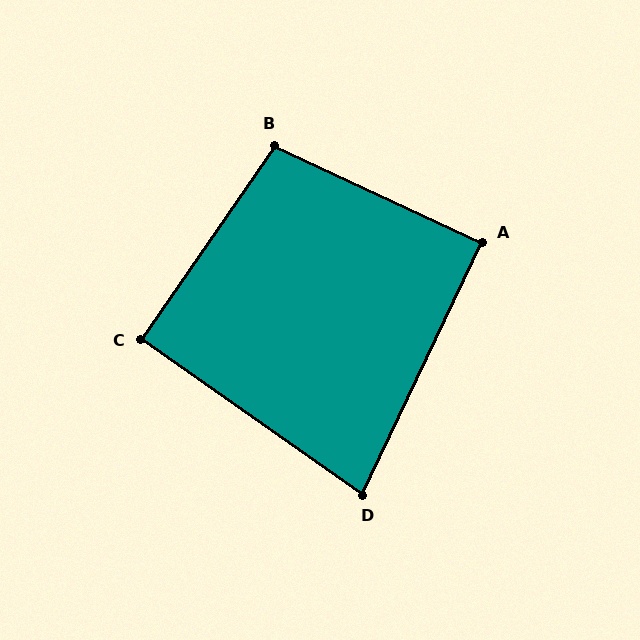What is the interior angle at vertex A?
Approximately 89 degrees (approximately right).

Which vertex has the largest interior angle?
B, at approximately 100 degrees.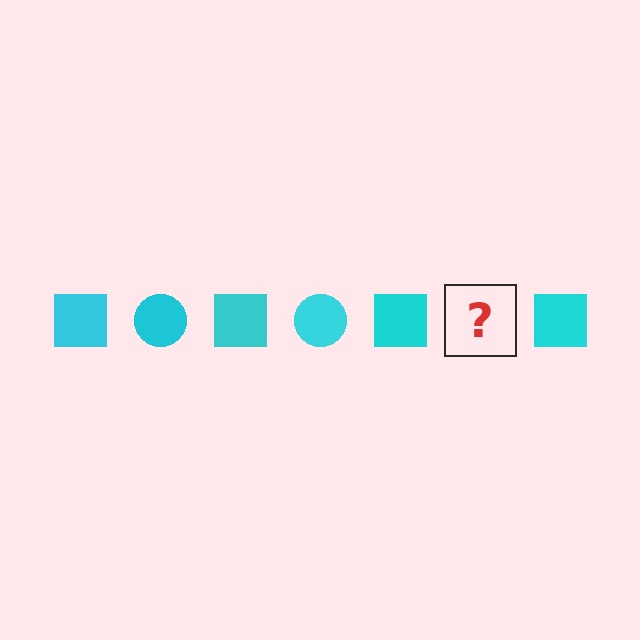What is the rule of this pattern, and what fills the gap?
The rule is that the pattern cycles through square, circle shapes in cyan. The gap should be filled with a cyan circle.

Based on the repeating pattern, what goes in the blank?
The blank should be a cyan circle.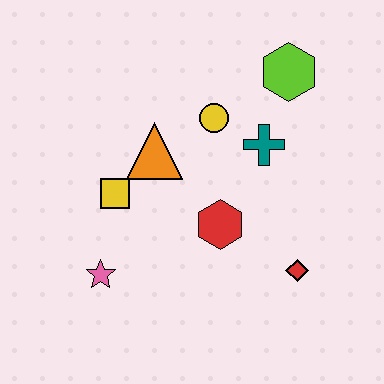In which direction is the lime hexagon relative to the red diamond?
The lime hexagon is above the red diamond.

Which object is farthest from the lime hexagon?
The pink star is farthest from the lime hexagon.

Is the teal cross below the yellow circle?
Yes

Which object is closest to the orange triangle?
The yellow square is closest to the orange triangle.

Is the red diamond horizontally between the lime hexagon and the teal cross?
No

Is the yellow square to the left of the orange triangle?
Yes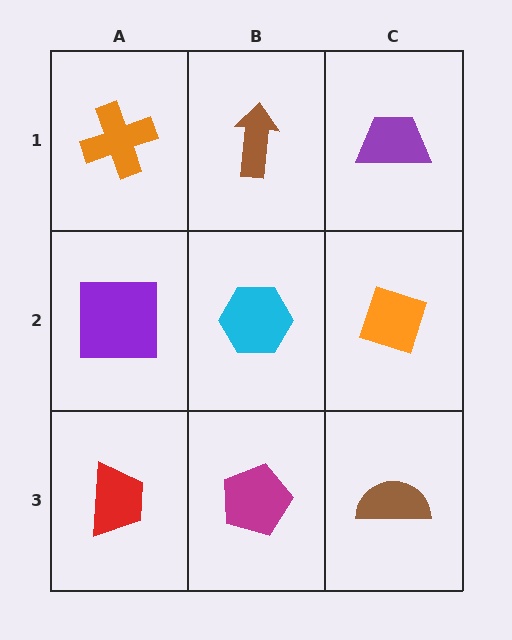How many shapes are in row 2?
3 shapes.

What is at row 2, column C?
An orange diamond.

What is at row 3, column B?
A magenta pentagon.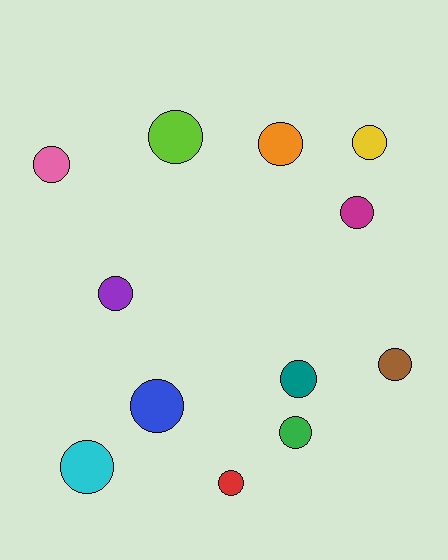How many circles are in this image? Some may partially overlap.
There are 12 circles.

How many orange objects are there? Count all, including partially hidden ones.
There is 1 orange object.